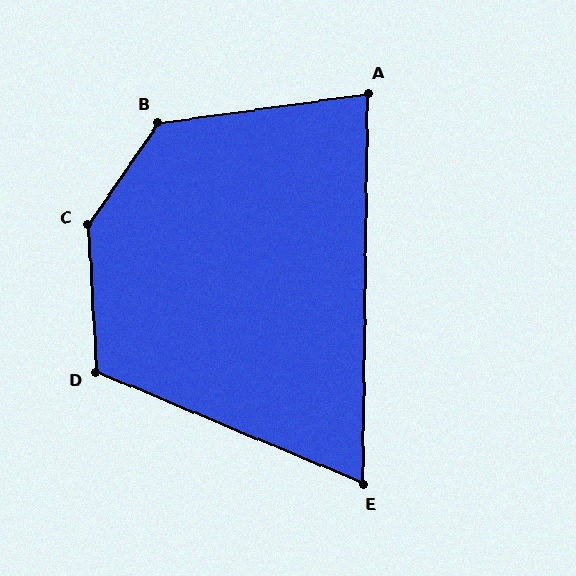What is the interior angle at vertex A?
Approximately 81 degrees (acute).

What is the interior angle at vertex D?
Approximately 116 degrees (obtuse).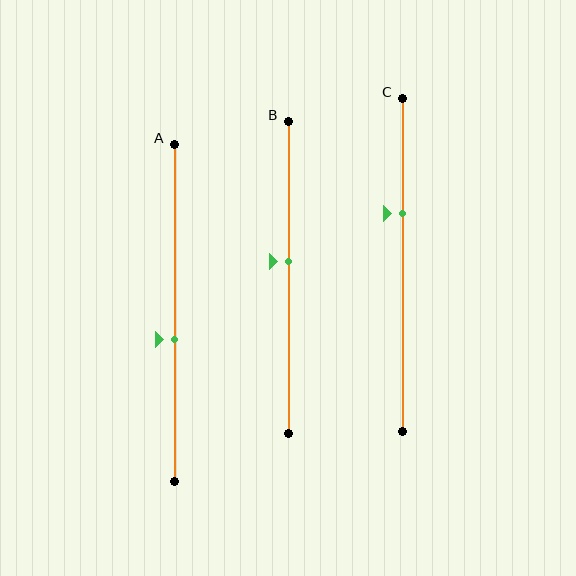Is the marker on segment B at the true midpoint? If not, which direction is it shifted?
No, the marker on segment B is shifted upward by about 5% of the segment length.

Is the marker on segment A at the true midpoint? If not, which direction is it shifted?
No, the marker on segment A is shifted downward by about 8% of the segment length.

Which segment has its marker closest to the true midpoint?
Segment B has its marker closest to the true midpoint.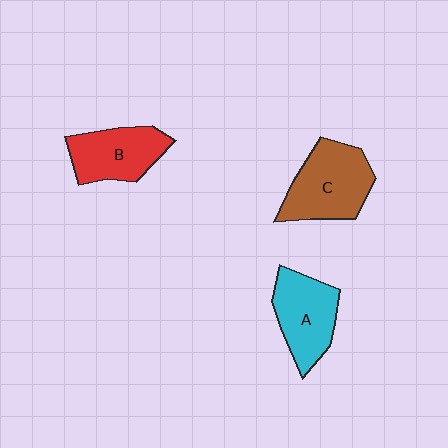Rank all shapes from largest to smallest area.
From largest to smallest: C (brown), A (cyan), B (red).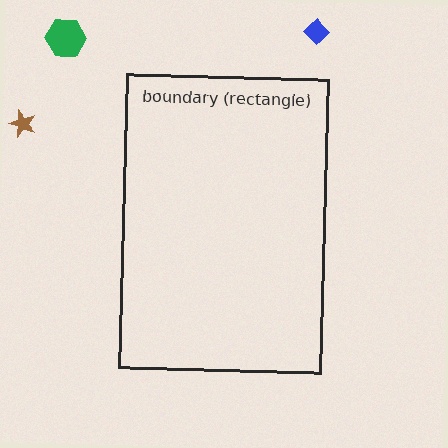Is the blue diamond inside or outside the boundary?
Outside.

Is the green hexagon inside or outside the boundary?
Outside.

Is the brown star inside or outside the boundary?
Outside.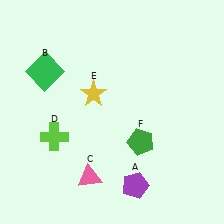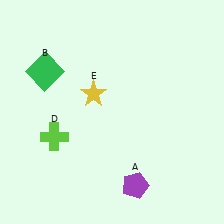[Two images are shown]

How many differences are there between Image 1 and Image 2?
There are 2 differences between the two images.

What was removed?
The green pentagon (F), the pink triangle (C) were removed in Image 2.